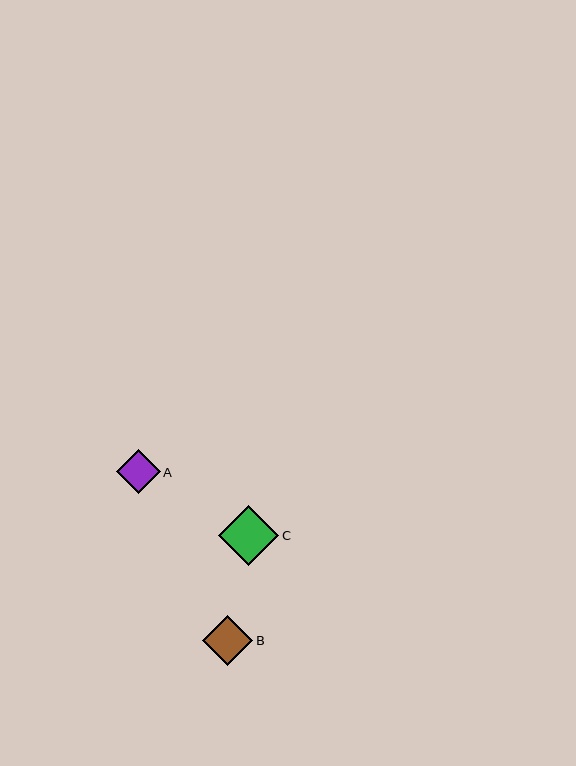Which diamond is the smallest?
Diamond A is the smallest with a size of approximately 44 pixels.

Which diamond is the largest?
Diamond C is the largest with a size of approximately 60 pixels.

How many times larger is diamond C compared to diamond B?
Diamond C is approximately 1.2 times the size of diamond B.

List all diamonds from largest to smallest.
From largest to smallest: C, B, A.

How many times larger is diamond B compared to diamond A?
Diamond B is approximately 1.1 times the size of diamond A.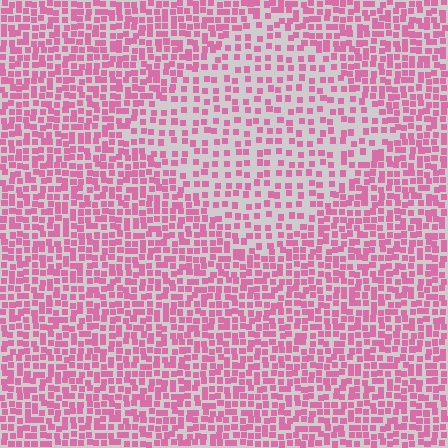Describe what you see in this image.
The image contains small pink elements arranged at two different densities. A diamond-shaped region is visible where the elements are less densely packed than the surrounding area.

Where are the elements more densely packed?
The elements are more densely packed outside the diamond boundary.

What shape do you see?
I see a diamond.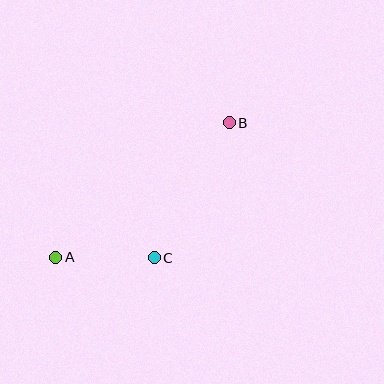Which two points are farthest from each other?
Points A and B are farthest from each other.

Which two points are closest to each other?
Points A and C are closest to each other.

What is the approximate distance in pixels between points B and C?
The distance between B and C is approximately 154 pixels.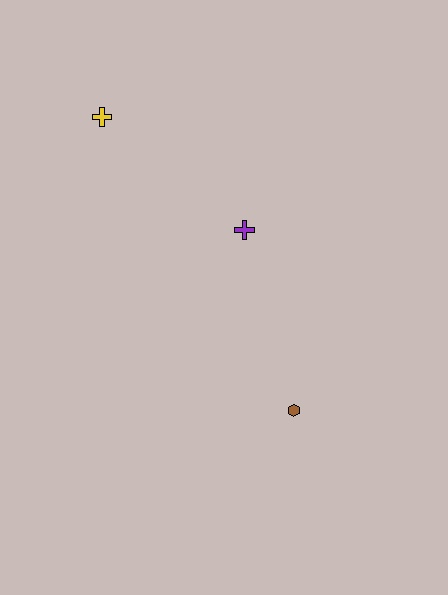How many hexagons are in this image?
There is 1 hexagon.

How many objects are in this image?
There are 3 objects.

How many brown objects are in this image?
There is 1 brown object.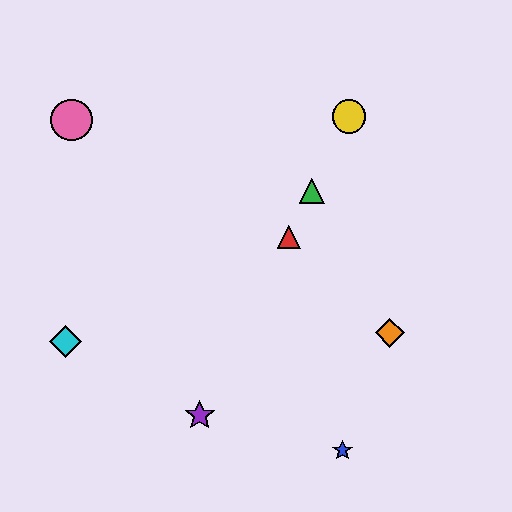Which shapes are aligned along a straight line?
The red triangle, the green triangle, the yellow circle, the purple star are aligned along a straight line.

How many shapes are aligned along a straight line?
4 shapes (the red triangle, the green triangle, the yellow circle, the purple star) are aligned along a straight line.